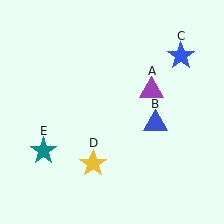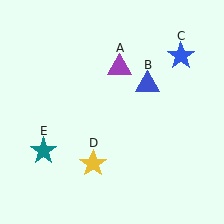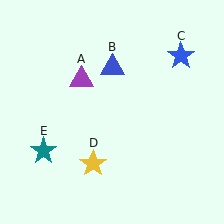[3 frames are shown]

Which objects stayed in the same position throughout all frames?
Blue star (object C) and yellow star (object D) and teal star (object E) remained stationary.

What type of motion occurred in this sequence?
The purple triangle (object A), blue triangle (object B) rotated counterclockwise around the center of the scene.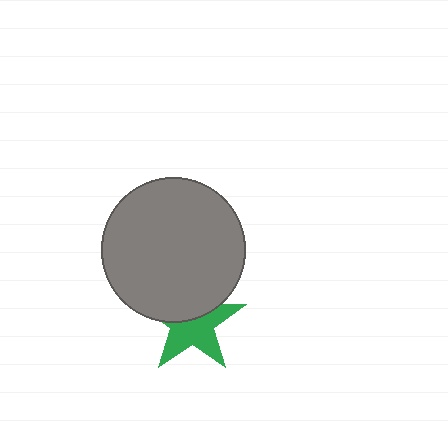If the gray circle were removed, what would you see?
You would see the complete green star.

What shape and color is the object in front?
The object in front is a gray circle.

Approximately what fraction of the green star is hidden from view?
Roughly 43% of the green star is hidden behind the gray circle.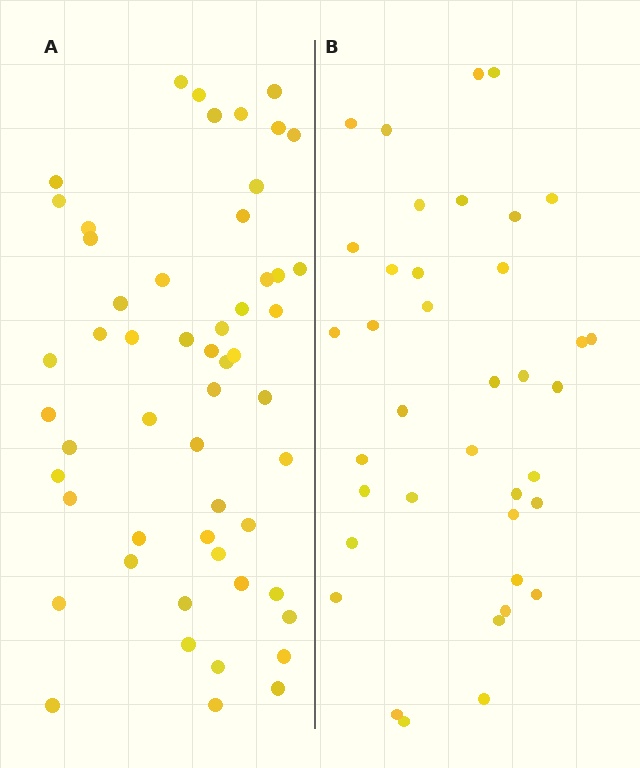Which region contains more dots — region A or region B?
Region A (the left region) has more dots.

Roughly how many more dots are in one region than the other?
Region A has approximately 15 more dots than region B.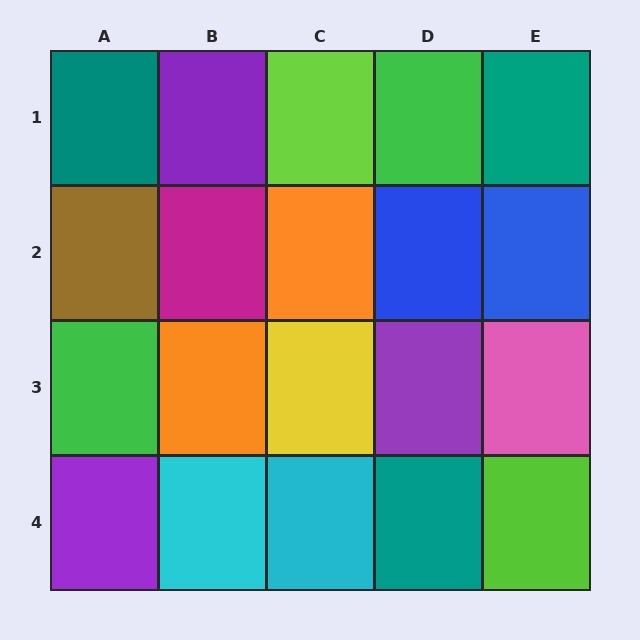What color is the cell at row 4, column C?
Cyan.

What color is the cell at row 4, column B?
Cyan.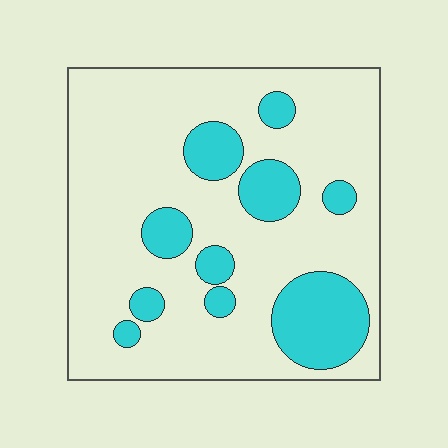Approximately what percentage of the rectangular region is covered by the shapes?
Approximately 20%.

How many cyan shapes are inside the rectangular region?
10.